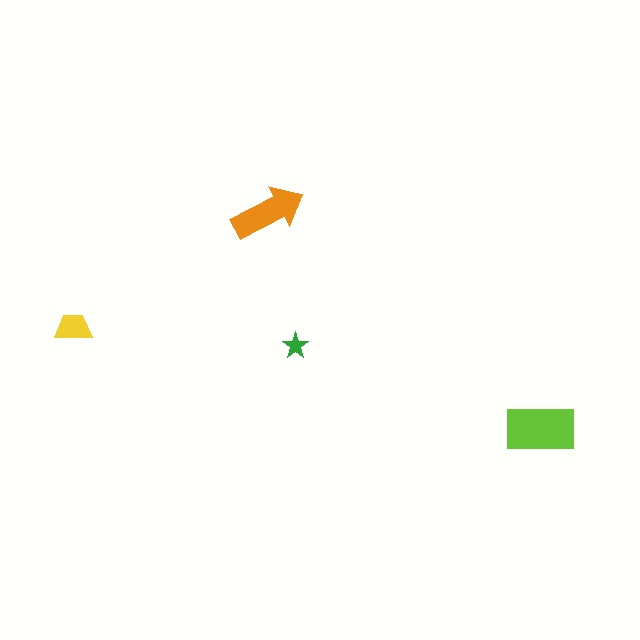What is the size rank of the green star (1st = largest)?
4th.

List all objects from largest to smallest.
The lime rectangle, the orange arrow, the yellow trapezoid, the green star.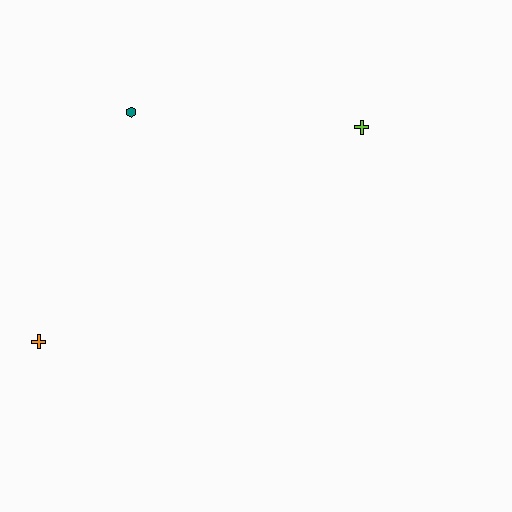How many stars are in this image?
There are no stars.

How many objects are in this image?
There are 3 objects.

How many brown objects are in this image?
There are no brown objects.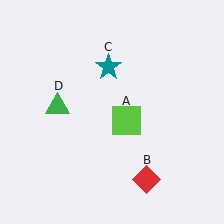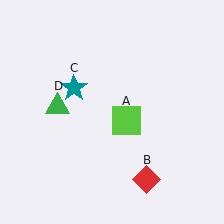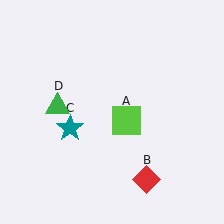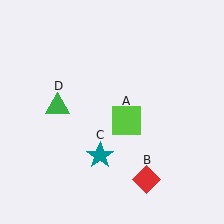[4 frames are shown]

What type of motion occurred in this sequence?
The teal star (object C) rotated counterclockwise around the center of the scene.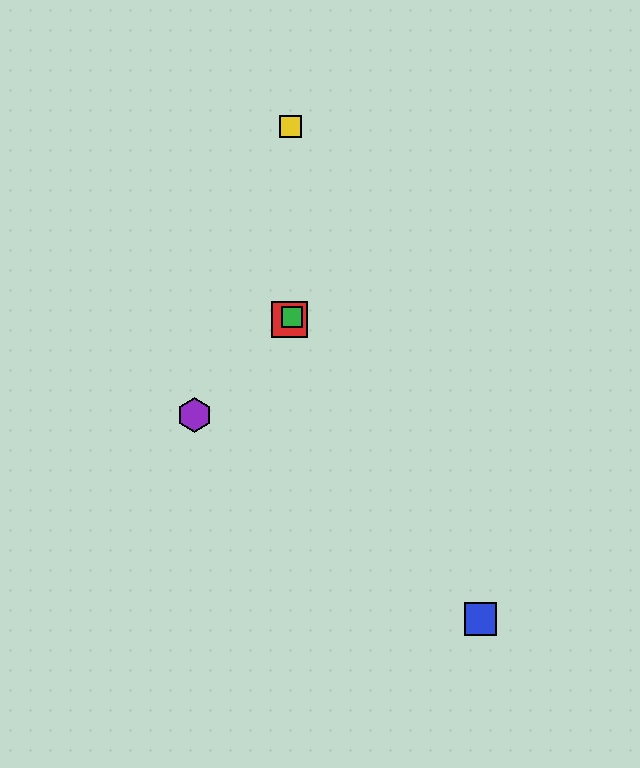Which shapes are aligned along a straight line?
The red square, the green square, the purple hexagon are aligned along a straight line.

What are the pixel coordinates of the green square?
The green square is at (292, 317).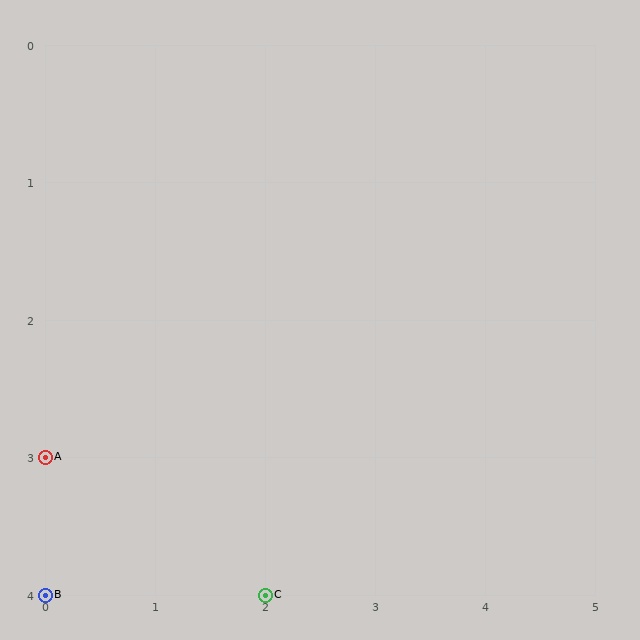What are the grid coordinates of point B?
Point B is at grid coordinates (0, 4).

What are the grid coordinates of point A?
Point A is at grid coordinates (0, 3).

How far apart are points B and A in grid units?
Points B and A are 1 row apart.